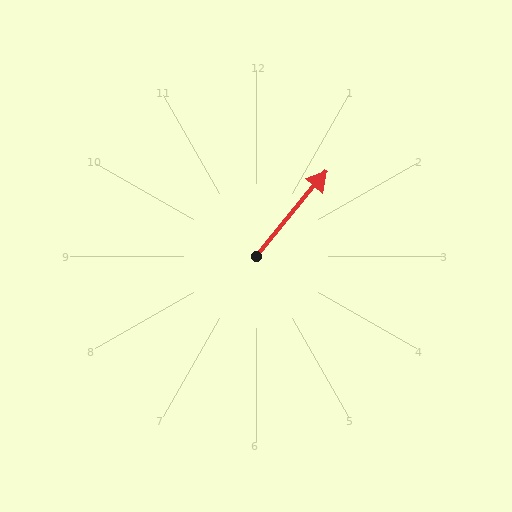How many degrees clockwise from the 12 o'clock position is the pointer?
Approximately 40 degrees.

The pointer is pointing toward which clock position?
Roughly 1 o'clock.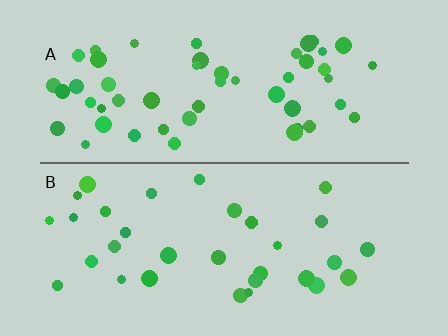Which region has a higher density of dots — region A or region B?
A (the top).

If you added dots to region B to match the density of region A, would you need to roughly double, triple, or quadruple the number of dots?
Approximately double.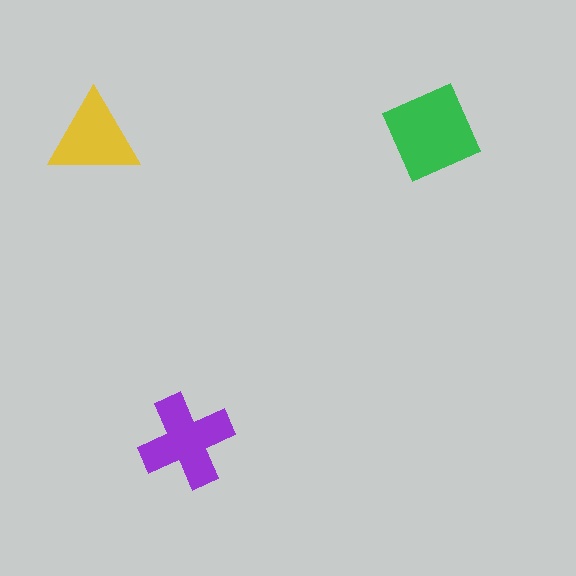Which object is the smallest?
The yellow triangle.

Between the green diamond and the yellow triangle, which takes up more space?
The green diamond.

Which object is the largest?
The green diamond.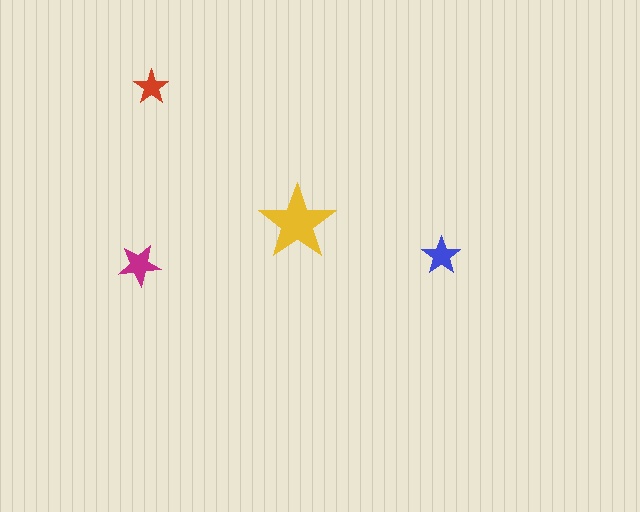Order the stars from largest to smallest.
the yellow one, the magenta one, the blue one, the red one.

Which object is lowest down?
The magenta star is bottommost.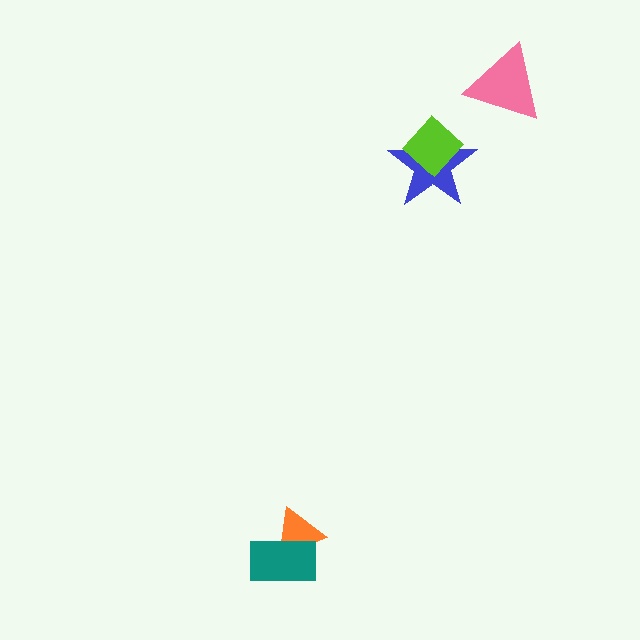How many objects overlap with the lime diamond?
1 object overlaps with the lime diamond.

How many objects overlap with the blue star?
1 object overlaps with the blue star.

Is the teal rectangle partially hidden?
No, no other shape covers it.